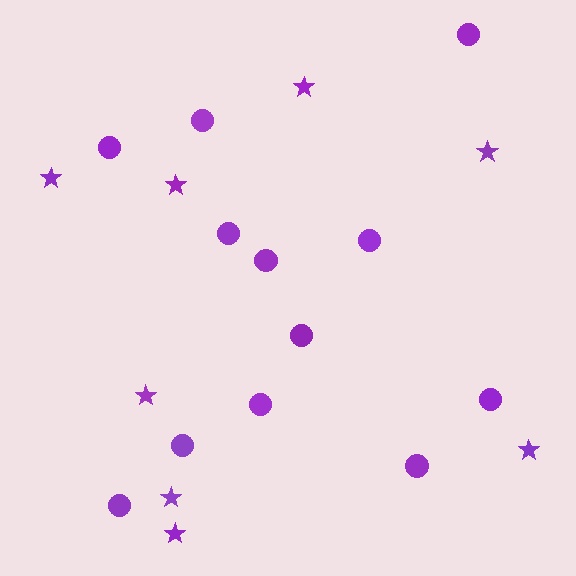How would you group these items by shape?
There are 2 groups: one group of circles (12) and one group of stars (8).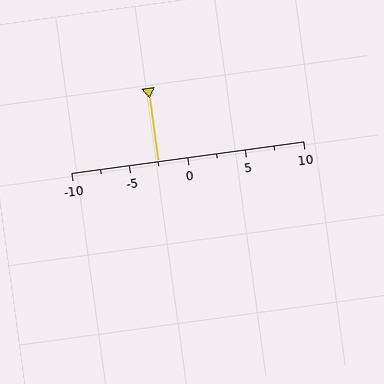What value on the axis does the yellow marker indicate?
The marker indicates approximately -2.5.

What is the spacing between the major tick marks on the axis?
The major ticks are spaced 5 apart.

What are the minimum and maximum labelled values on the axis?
The axis runs from -10 to 10.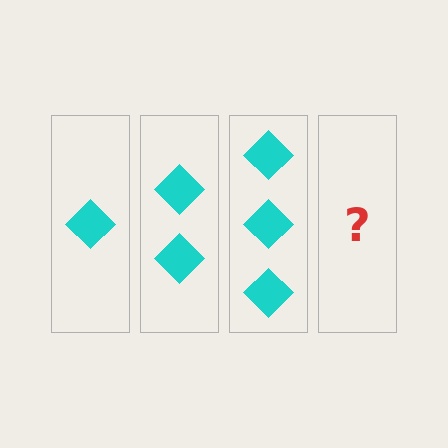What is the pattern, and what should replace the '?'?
The pattern is that each step adds one more diamond. The '?' should be 4 diamonds.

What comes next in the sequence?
The next element should be 4 diamonds.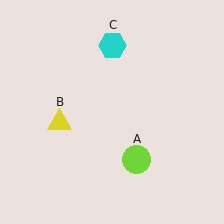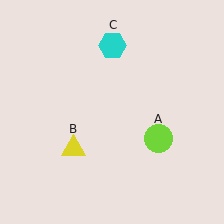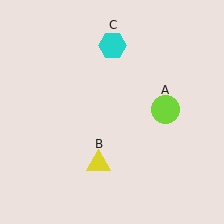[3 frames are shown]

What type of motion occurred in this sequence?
The lime circle (object A), yellow triangle (object B) rotated counterclockwise around the center of the scene.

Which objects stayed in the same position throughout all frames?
Cyan hexagon (object C) remained stationary.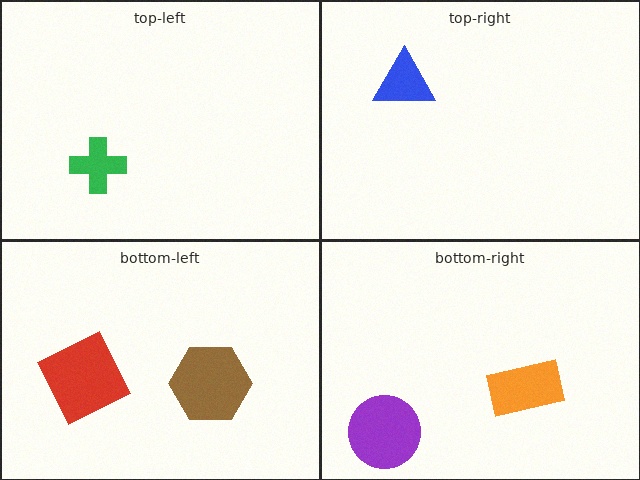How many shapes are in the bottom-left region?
2.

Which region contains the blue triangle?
The top-right region.